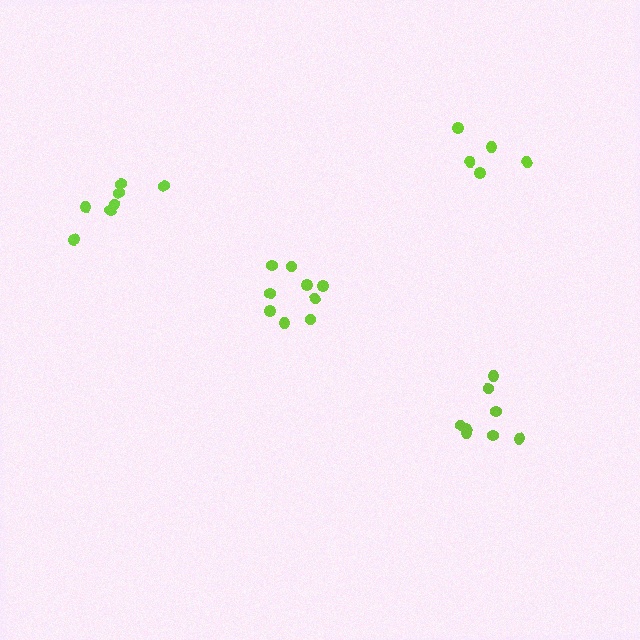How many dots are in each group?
Group 1: 9 dots, Group 2: 8 dots, Group 3: 5 dots, Group 4: 7 dots (29 total).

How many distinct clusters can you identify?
There are 4 distinct clusters.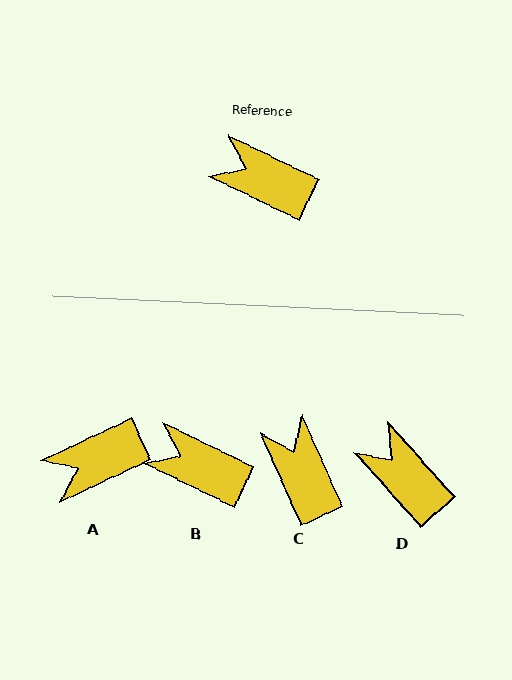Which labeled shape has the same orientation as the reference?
B.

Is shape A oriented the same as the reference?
No, it is off by about 51 degrees.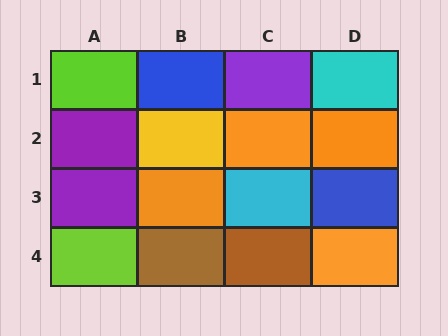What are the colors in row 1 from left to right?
Lime, blue, purple, cyan.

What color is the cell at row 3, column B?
Orange.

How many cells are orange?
4 cells are orange.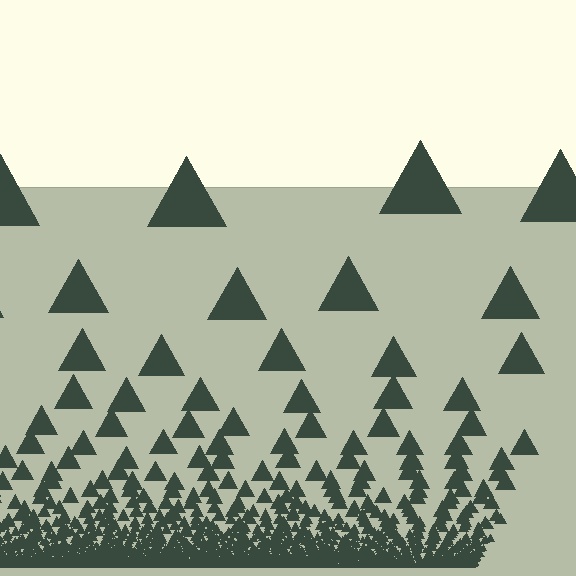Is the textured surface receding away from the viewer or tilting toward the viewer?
The surface appears to tilt toward the viewer. Texture elements get larger and sparser toward the top.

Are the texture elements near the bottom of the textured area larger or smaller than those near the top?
Smaller. The gradient is inverted — elements near the bottom are smaller and denser.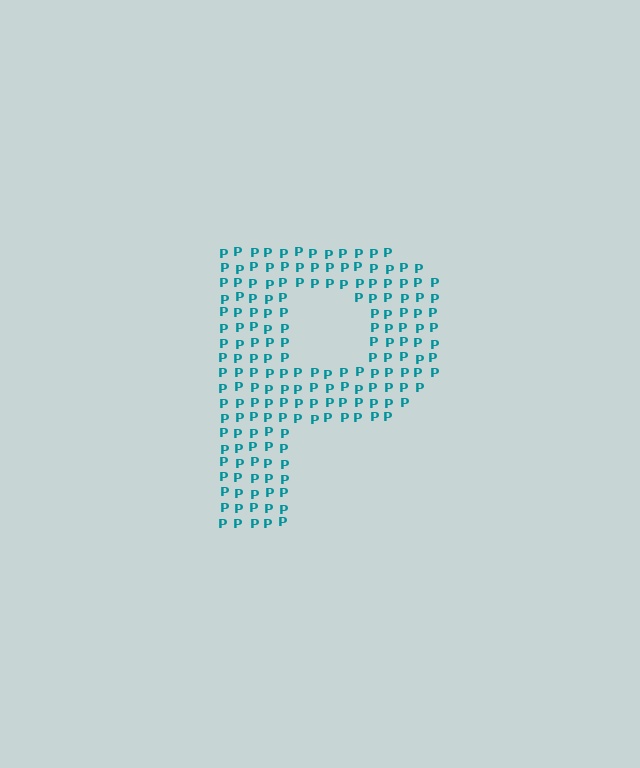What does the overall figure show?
The overall figure shows the letter P.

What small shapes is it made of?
It is made of small letter P's.